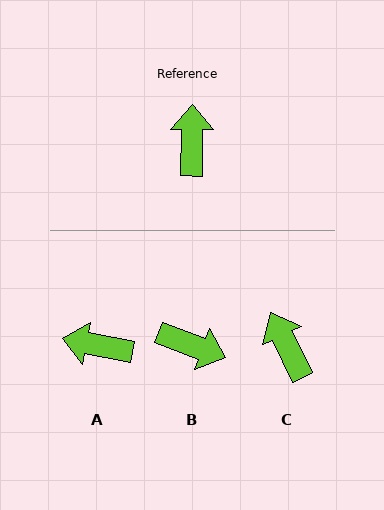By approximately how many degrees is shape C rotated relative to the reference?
Approximately 27 degrees counter-clockwise.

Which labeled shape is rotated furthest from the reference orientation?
B, about 110 degrees away.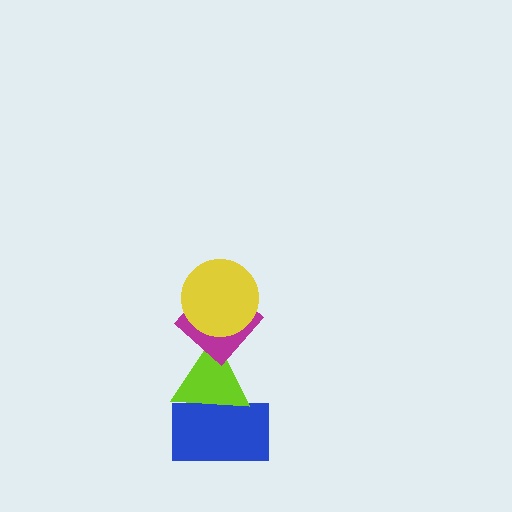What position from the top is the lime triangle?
The lime triangle is 3rd from the top.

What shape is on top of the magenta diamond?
The yellow circle is on top of the magenta diamond.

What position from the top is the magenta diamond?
The magenta diamond is 2nd from the top.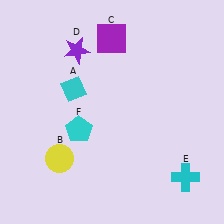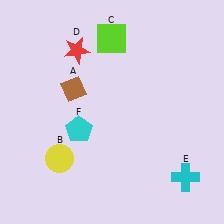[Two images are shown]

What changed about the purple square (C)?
In Image 1, C is purple. In Image 2, it changed to lime.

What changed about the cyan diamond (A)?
In Image 1, A is cyan. In Image 2, it changed to brown.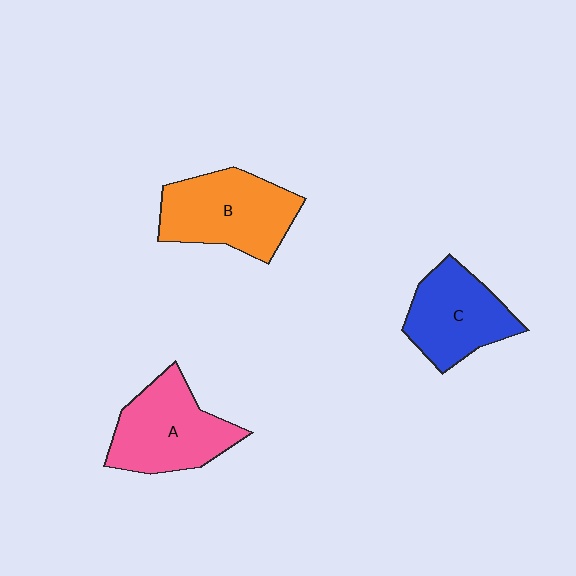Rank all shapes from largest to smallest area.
From largest to smallest: B (orange), A (pink), C (blue).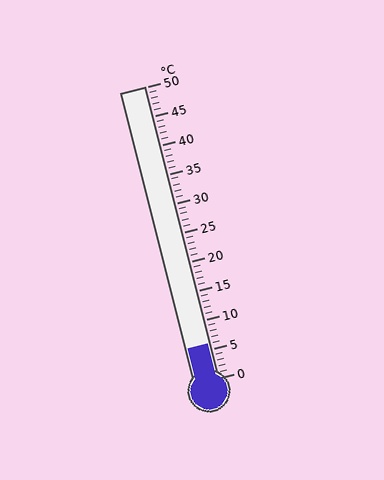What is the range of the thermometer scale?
The thermometer scale ranges from 0°C to 50°C.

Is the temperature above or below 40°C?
The temperature is below 40°C.